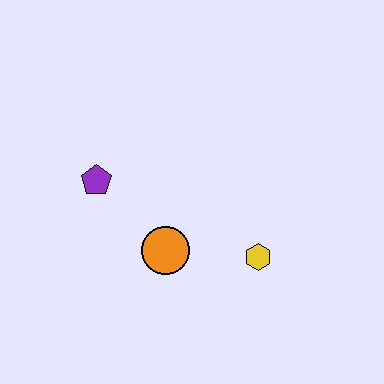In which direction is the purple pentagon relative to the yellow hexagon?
The purple pentagon is to the left of the yellow hexagon.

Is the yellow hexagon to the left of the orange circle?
No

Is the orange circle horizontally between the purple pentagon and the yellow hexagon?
Yes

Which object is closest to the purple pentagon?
The orange circle is closest to the purple pentagon.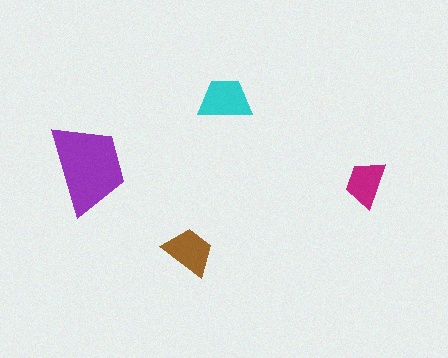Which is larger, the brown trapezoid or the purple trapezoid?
The purple one.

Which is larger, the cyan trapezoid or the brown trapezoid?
The cyan one.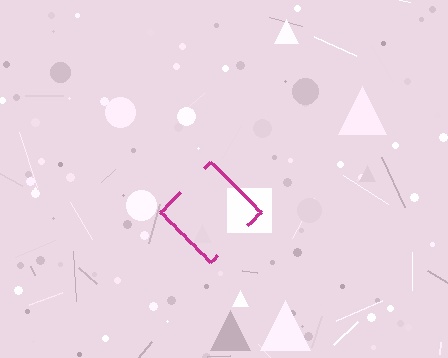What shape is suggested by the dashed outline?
The dashed outline suggests a diamond.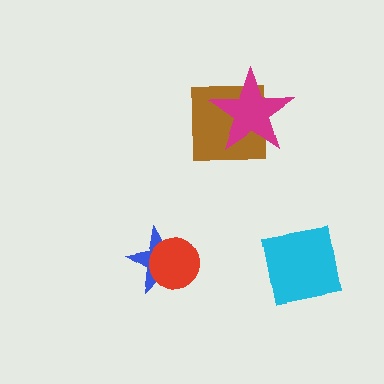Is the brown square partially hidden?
Yes, it is partially covered by another shape.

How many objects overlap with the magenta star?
1 object overlaps with the magenta star.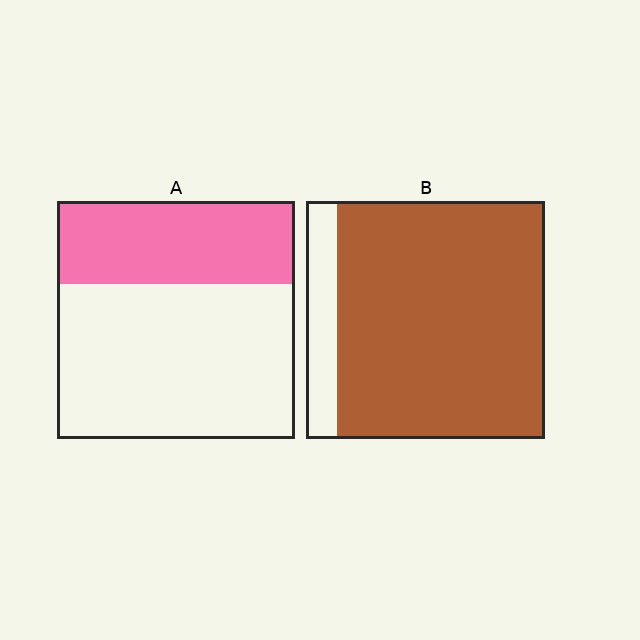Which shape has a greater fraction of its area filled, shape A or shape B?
Shape B.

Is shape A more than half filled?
No.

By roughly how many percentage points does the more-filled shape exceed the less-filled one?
By roughly 50 percentage points (B over A).